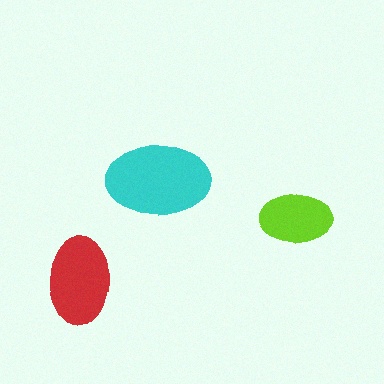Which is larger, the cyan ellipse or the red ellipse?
The cyan one.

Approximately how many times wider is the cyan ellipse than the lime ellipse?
About 1.5 times wider.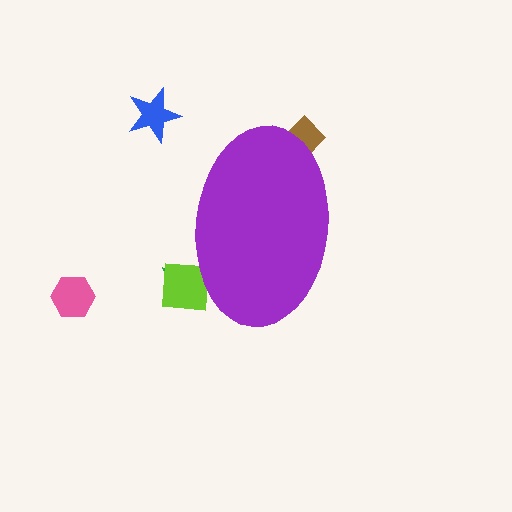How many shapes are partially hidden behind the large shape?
3 shapes are partially hidden.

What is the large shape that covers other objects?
A purple ellipse.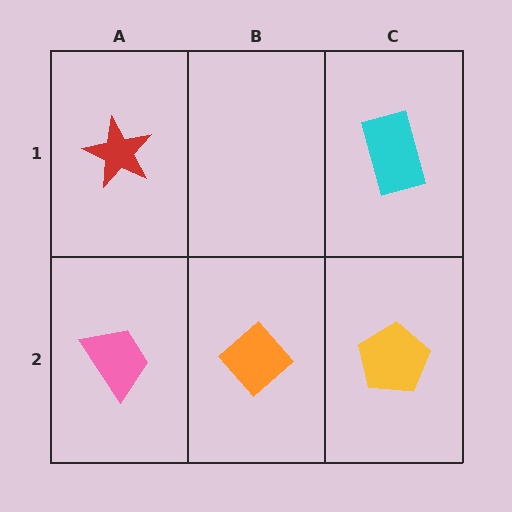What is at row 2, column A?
A pink trapezoid.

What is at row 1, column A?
A red star.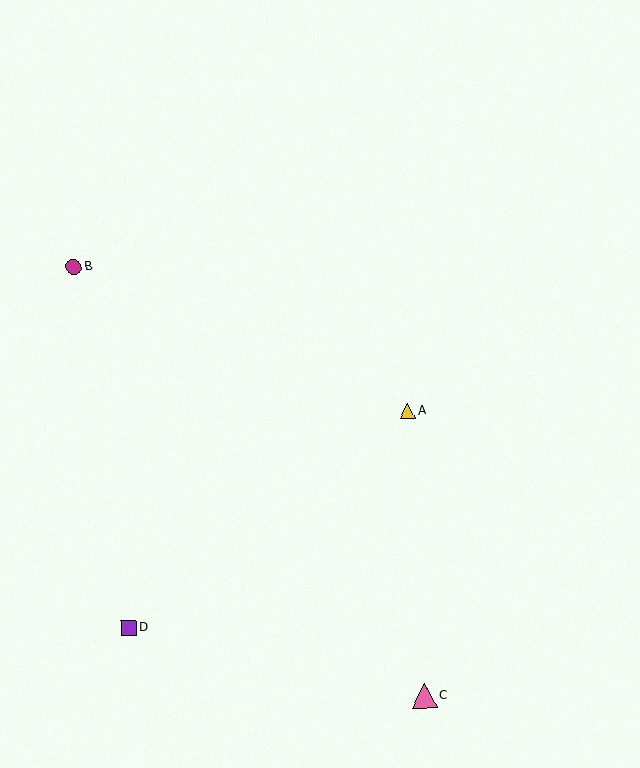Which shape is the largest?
The pink triangle (labeled C) is the largest.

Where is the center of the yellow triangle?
The center of the yellow triangle is at (407, 411).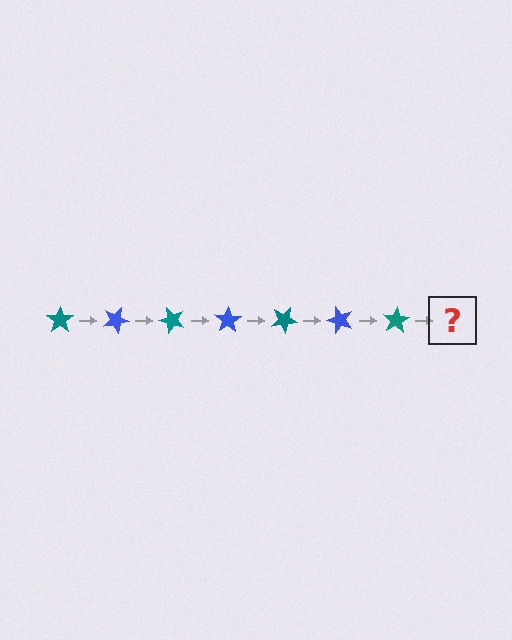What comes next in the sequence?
The next element should be a blue star, rotated 175 degrees from the start.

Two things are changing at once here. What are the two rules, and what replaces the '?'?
The two rules are that it rotates 25 degrees each step and the color cycles through teal and blue. The '?' should be a blue star, rotated 175 degrees from the start.